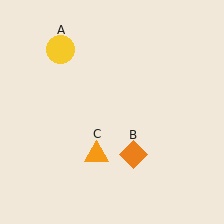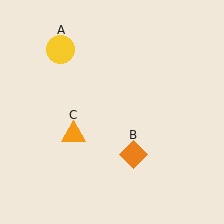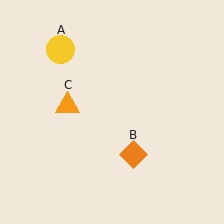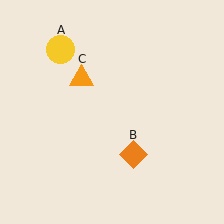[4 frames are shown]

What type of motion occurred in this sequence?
The orange triangle (object C) rotated clockwise around the center of the scene.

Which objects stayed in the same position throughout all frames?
Yellow circle (object A) and orange diamond (object B) remained stationary.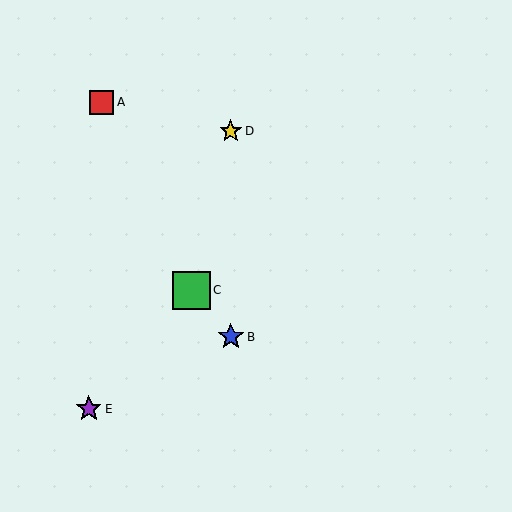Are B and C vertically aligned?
No, B is at x≈231 and C is at x≈191.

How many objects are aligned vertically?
2 objects (B, D) are aligned vertically.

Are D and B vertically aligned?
Yes, both are at x≈231.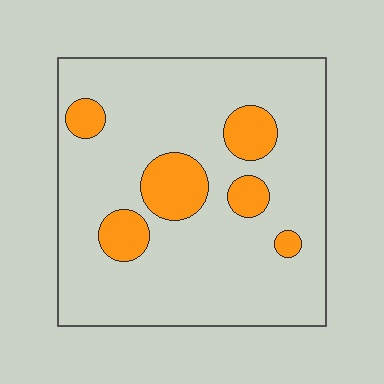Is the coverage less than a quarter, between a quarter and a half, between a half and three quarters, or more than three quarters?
Less than a quarter.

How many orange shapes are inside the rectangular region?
6.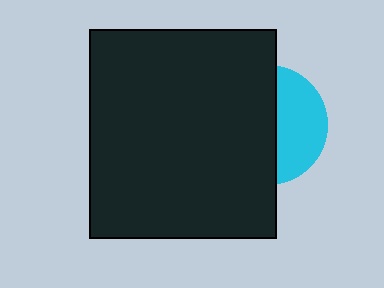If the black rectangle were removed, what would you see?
You would see the complete cyan circle.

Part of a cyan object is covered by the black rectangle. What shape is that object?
It is a circle.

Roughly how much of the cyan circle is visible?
A small part of it is visible (roughly 40%).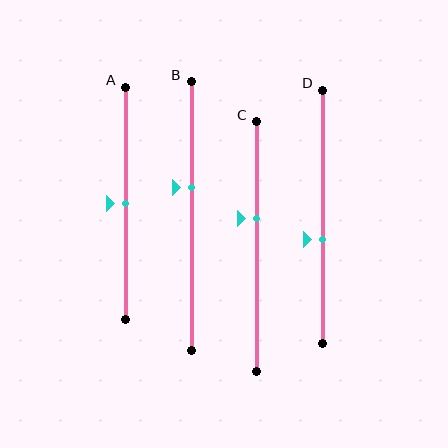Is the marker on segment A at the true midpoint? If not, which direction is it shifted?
Yes, the marker on segment A is at the true midpoint.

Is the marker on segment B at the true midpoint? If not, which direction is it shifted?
No, the marker on segment B is shifted upward by about 11% of the segment length.